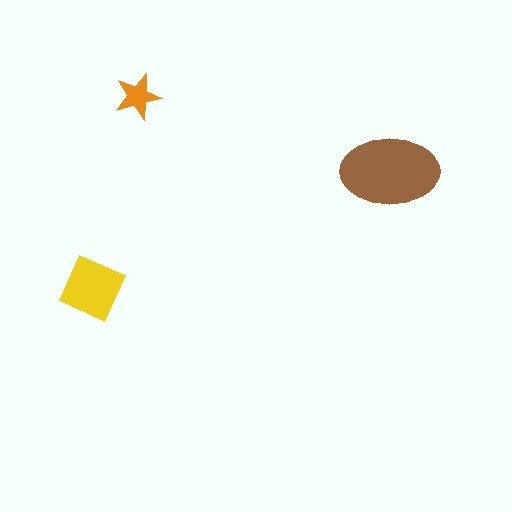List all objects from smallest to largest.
The orange star, the yellow square, the brown ellipse.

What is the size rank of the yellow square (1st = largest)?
2nd.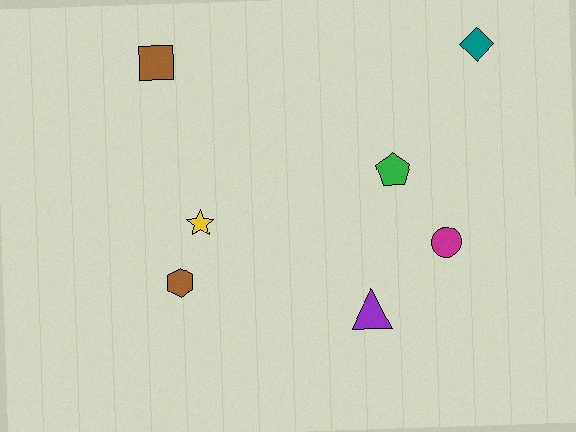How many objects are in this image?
There are 7 objects.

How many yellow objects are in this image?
There is 1 yellow object.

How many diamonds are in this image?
There is 1 diamond.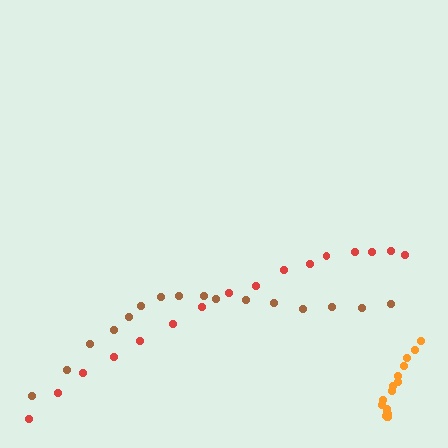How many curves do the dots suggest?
There are 3 distinct paths.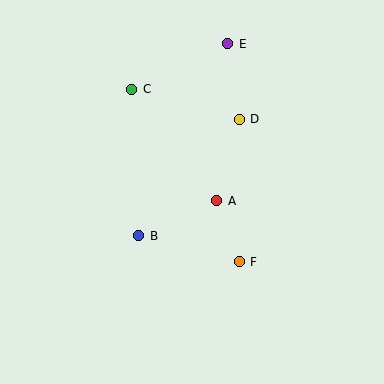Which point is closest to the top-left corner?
Point C is closest to the top-left corner.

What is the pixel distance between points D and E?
The distance between D and E is 76 pixels.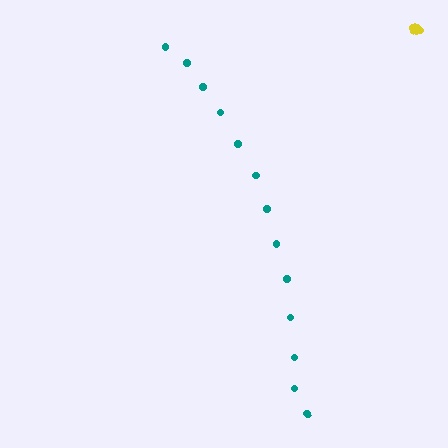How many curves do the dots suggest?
There are 2 distinct paths.